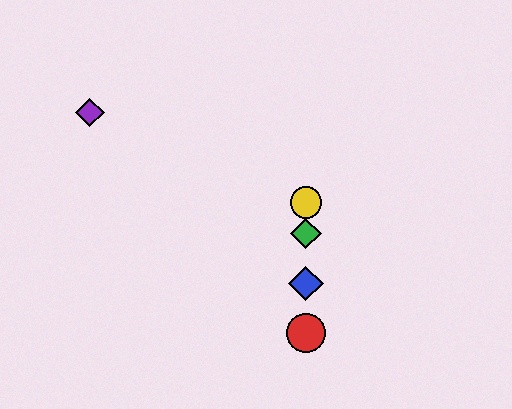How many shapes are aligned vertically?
4 shapes (the red circle, the blue diamond, the green diamond, the yellow circle) are aligned vertically.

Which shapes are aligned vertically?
The red circle, the blue diamond, the green diamond, the yellow circle are aligned vertically.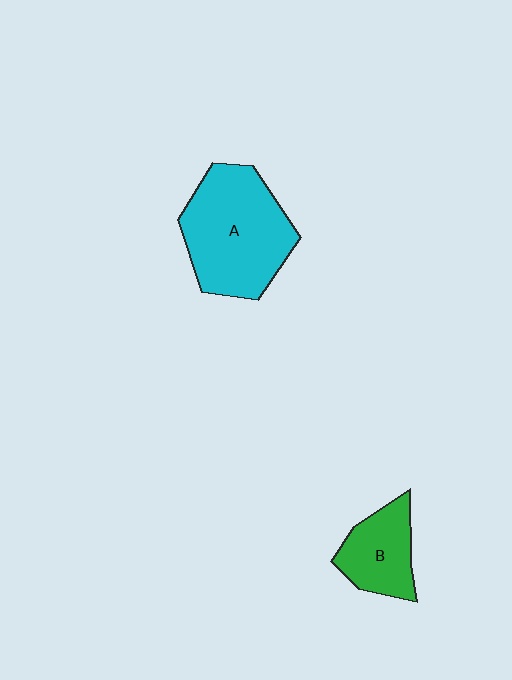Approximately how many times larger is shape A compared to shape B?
Approximately 2.0 times.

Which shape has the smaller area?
Shape B (green).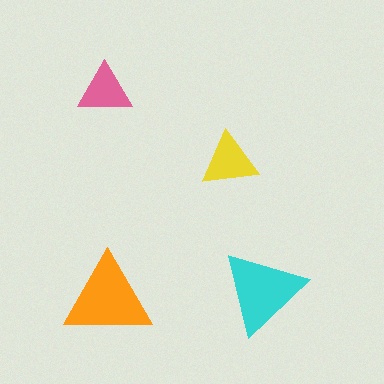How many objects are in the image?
There are 4 objects in the image.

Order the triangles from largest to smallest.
the orange one, the cyan one, the yellow one, the pink one.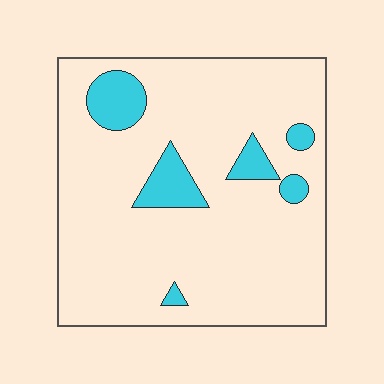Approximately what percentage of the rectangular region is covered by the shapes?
Approximately 10%.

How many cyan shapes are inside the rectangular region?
6.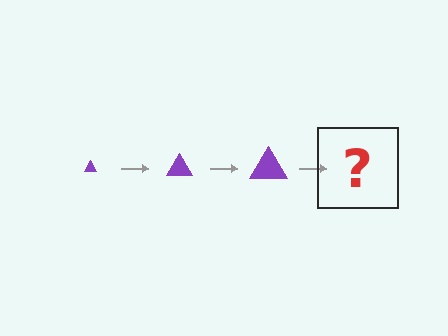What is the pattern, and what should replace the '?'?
The pattern is that the triangle gets progressively larger each step. The '?' should be a purple triangle, larger than the previous one.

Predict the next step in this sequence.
The next step is a purple triangle, larger than the previous one.